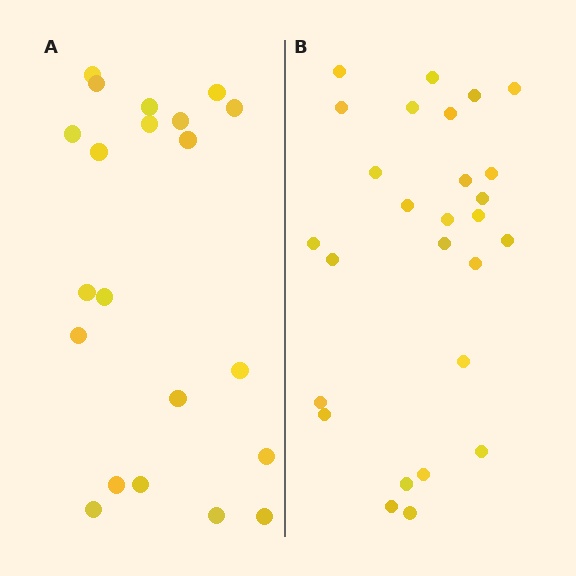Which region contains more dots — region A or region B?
Region B (the right region) has more dots.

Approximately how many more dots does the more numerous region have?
Region B has about 6 more dots than region A.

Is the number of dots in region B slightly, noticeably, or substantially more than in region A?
Region B has noticeably more, but not dramatically so. The ratio is roughly 1.3 to 1.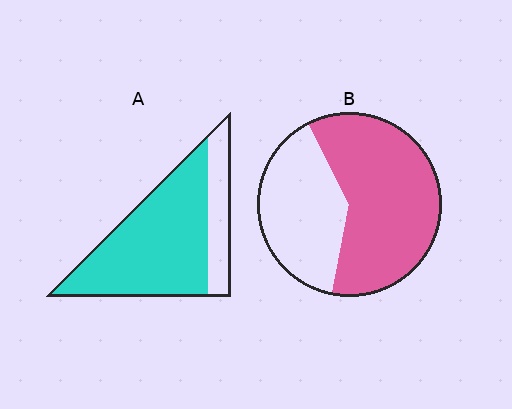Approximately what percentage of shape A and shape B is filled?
A is approximately 75% and B is approximately 60%.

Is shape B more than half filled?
Yes.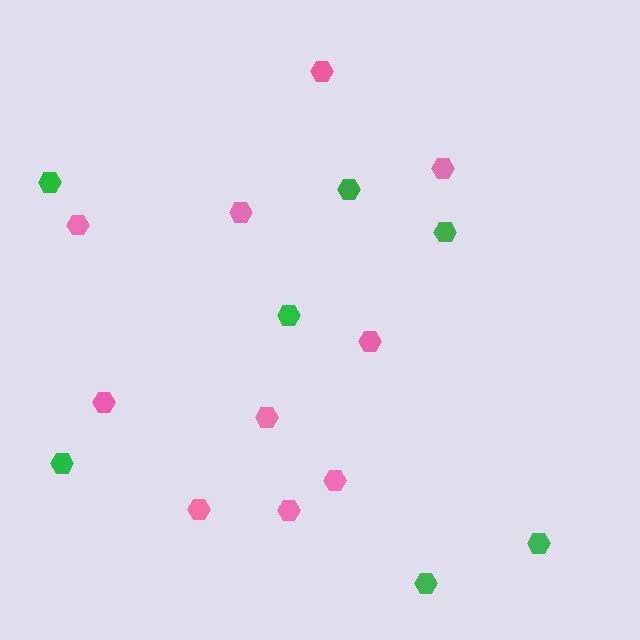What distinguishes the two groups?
There are 2 groups: one group of green hexagons (7) and one group of pink hexagons (10).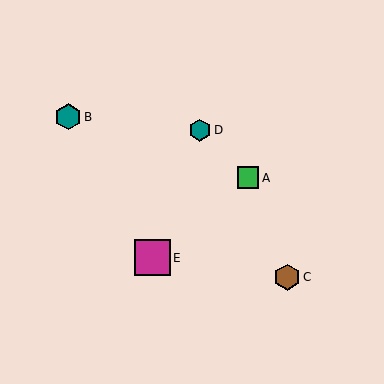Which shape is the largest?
The magenta square (labeled E) is the largest.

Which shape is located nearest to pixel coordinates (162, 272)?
The magenta square (labeled E) at (152, 258) is nearest to that location.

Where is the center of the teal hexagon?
The center of the teal hexagon is at (68, 117).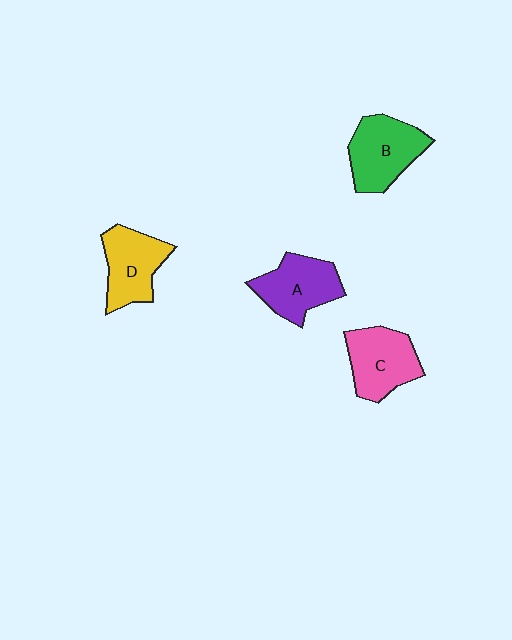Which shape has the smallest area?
Shape D (yellow).